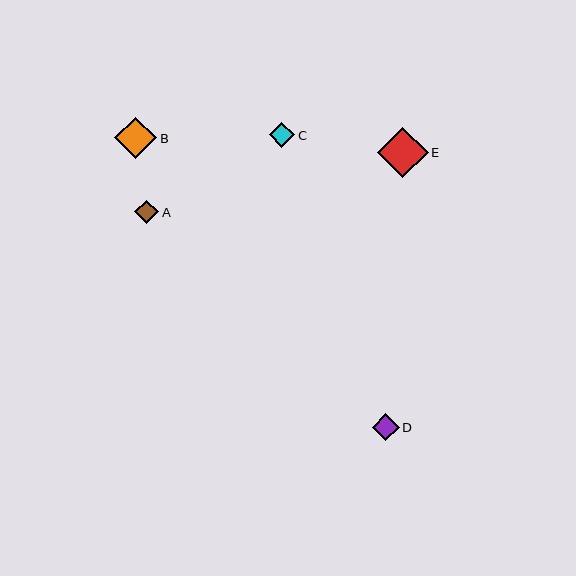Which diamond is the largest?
Diamond E is the largest with a size of approximately 50 pixels.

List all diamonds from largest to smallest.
From largest to smallest: E, B, D, C, A.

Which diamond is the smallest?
Diamond A is the smallest with a size of approximately 24 pixels.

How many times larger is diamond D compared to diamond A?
Diamond D is approximately 1.1 times the size of diamond A.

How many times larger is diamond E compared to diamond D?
Diamond E is approximately 1.9 times the size of diamond D.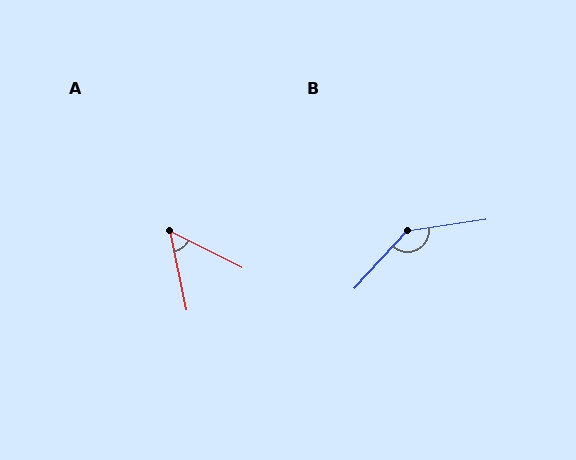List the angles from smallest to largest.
A (52°), B (141°).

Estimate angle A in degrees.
Approximately 52 degrees.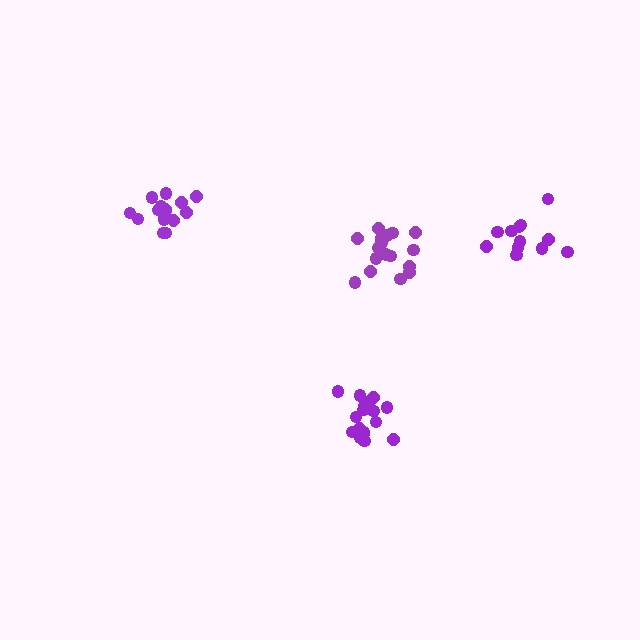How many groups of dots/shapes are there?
There are 4 groups.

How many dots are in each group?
Group 1: 12 dots, Group 2: 17 dots, Group 3: 18 dots, Group 4: 17 dots (64 total).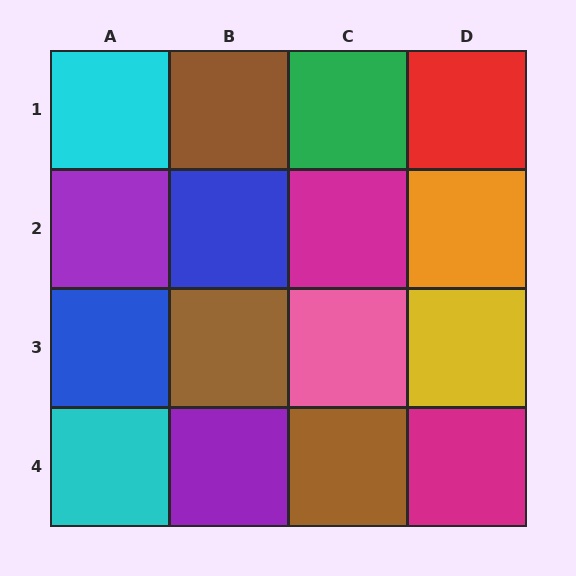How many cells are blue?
2 cells are blue.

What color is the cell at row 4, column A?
Cyan.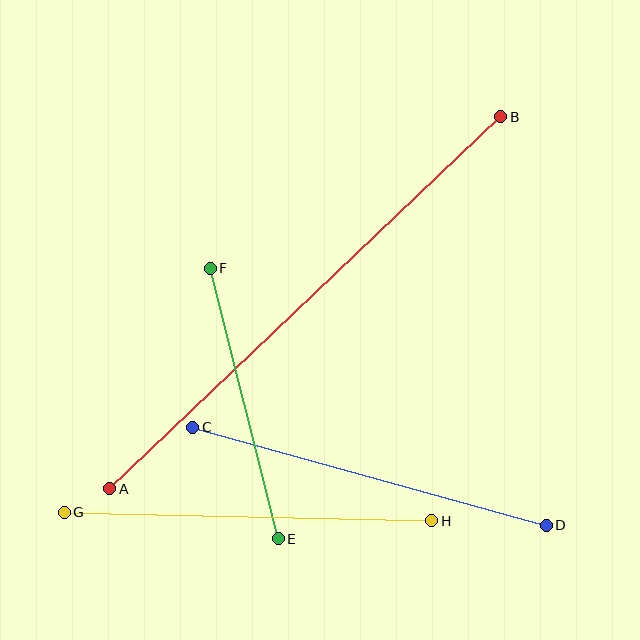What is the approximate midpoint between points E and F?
The midpoint is at approximately (244, 404) pixels.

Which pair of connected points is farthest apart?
Points A and B are farthest apart.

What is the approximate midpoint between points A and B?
The midpoint is at approximately (305, 303) pixels.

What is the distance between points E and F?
The distance is approximately 279 pixels.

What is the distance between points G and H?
The distance is approximately 368 pixels.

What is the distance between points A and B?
The distance is approximately 540 pixels.